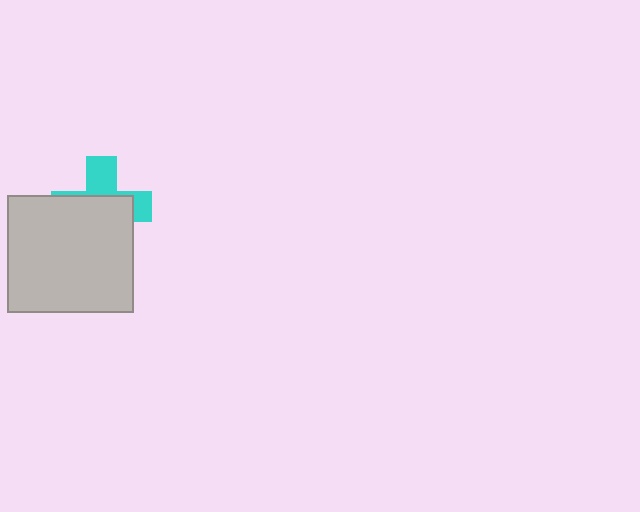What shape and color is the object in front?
The object in front is a light gray rectangle.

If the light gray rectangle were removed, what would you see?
You would see the complete cyan cross.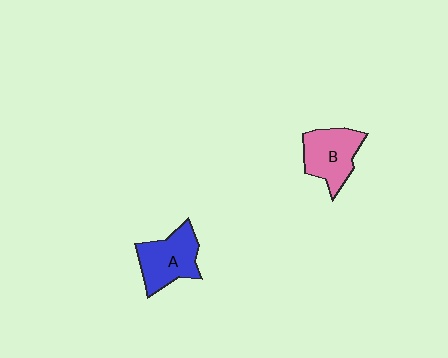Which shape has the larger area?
Shape A (blue).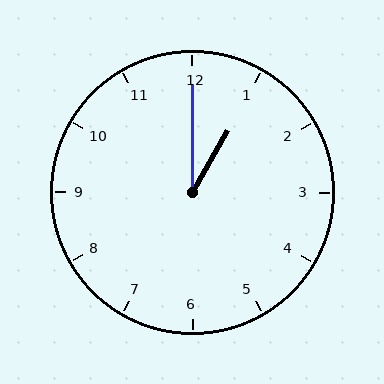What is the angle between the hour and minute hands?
Approximately 30 degrees.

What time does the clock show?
1:00.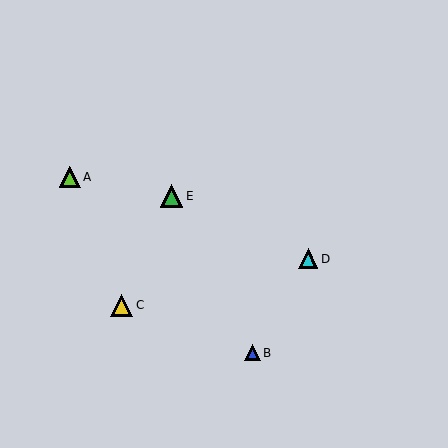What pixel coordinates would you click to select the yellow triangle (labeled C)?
Click at (122, 305) to select the yellow triangle C.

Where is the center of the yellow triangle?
The center of the yellow triangle is at (122, 305).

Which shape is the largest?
The green triangle (labeled E) is the largest.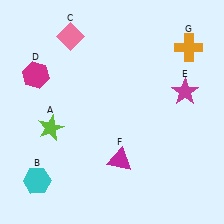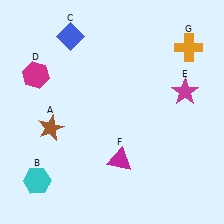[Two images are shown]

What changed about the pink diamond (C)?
In Image 1, C is pink. In Image 2, it changed to blue.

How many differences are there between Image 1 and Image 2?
There are 2 differences between the two images.